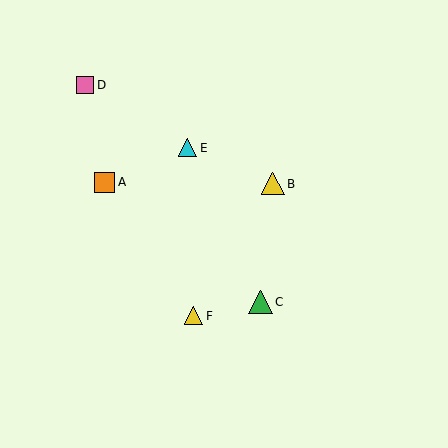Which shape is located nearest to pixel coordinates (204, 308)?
The yellow triangle (labeled F) at (194, 316) is nearest to that location.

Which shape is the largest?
The green triangle (labeled C) is the largest.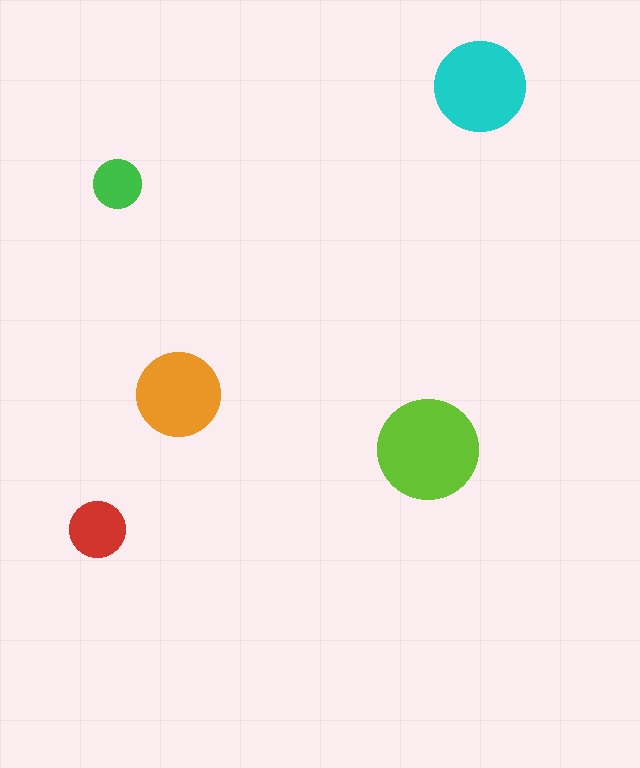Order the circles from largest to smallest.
the lime one, the cyan one, the orange one, the red one, the green one.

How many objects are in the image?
There are 5 objects in the image.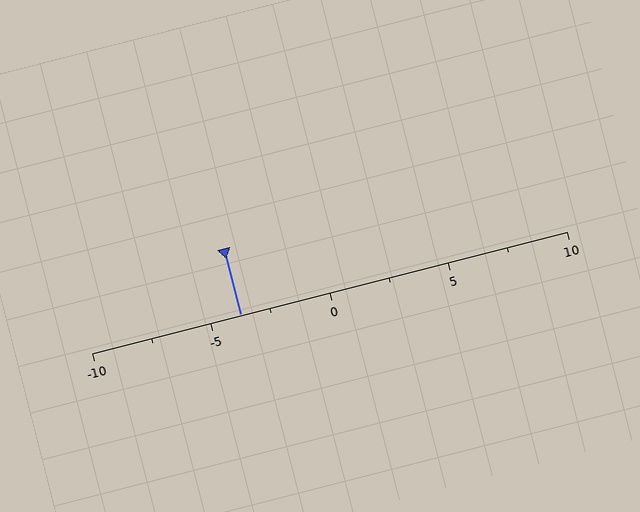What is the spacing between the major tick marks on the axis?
The major ticks are spaced 5 apart.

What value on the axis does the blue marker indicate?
The marker indicates approximately -3.8.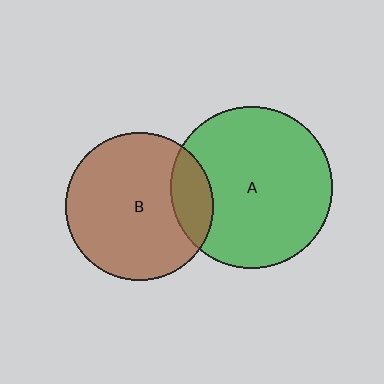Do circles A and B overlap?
Yes.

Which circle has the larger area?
Circle A (green).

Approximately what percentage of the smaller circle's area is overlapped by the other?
Approximately 15%.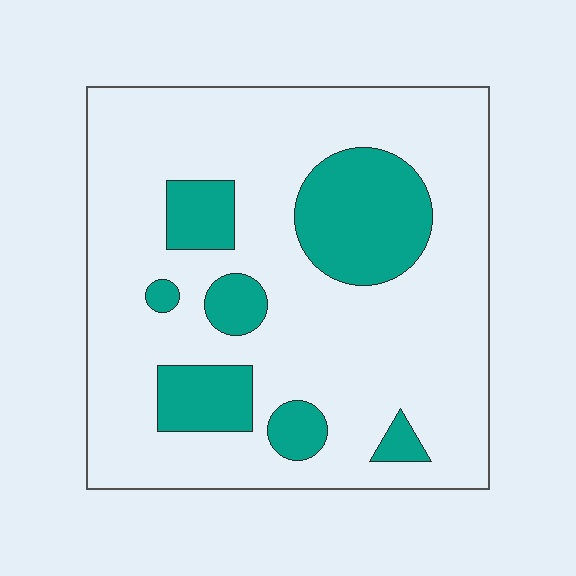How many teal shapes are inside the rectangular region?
7.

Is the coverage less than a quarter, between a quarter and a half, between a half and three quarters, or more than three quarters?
Less than a quarter.